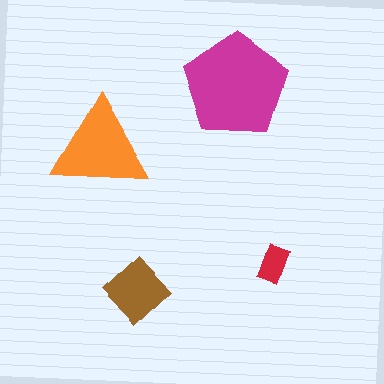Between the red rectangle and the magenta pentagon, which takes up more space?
The magenta pentagon.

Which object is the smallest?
The red rectangle.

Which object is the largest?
The magenta pentagon.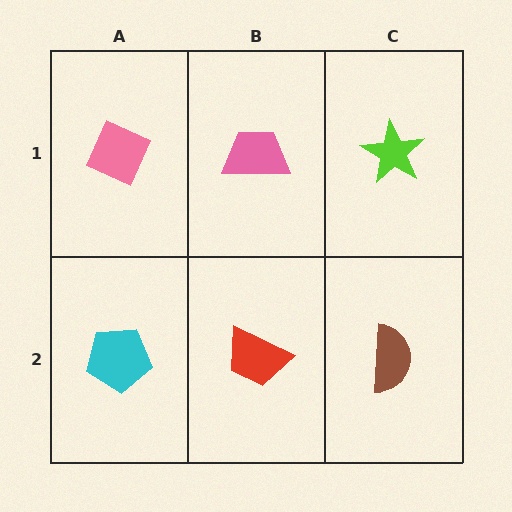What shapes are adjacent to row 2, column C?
A lime star (row 1, column C), a red trapezoid (row 2, column B).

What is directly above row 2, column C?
A lime star.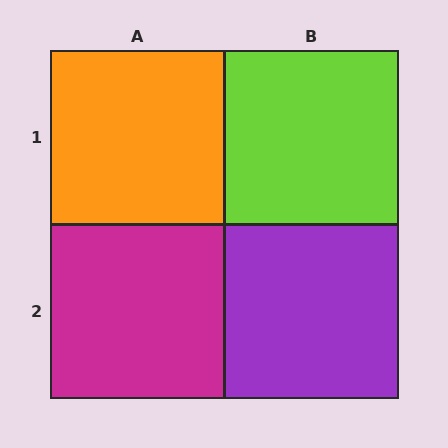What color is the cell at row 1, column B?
Lime.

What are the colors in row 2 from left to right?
Magenta, purple.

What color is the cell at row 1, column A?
Orange.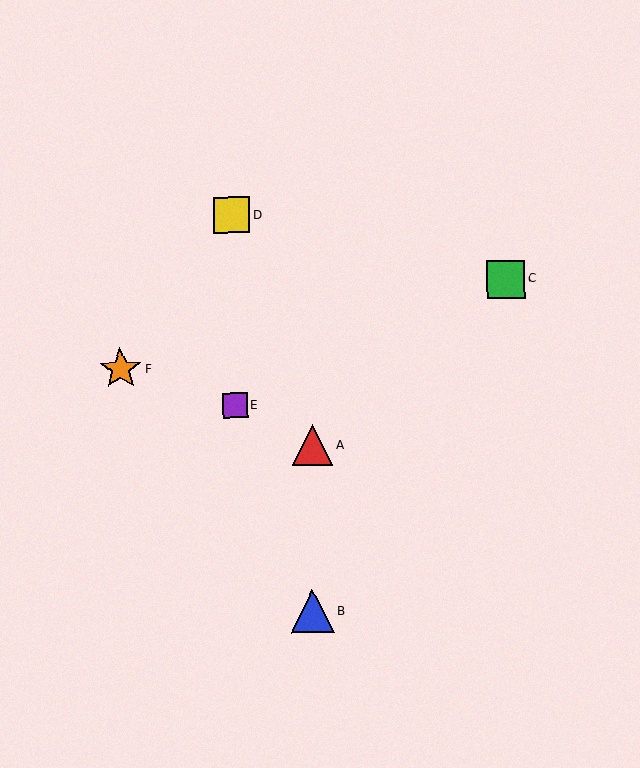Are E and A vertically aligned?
No, E is at x≈235 and A is at x≈313.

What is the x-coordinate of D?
Object D is at x≈232.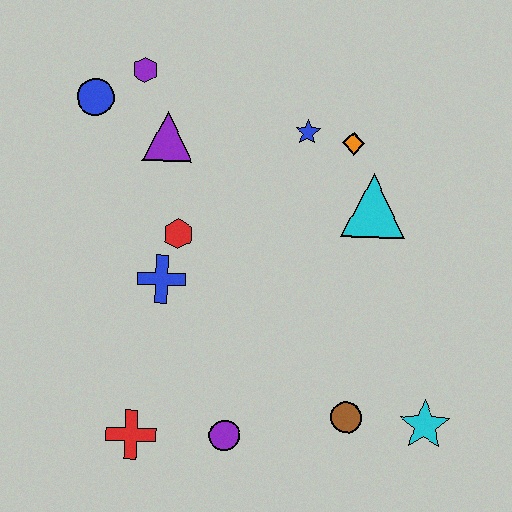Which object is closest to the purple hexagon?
The blue circle is closest to the purple hexagon.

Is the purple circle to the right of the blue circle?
Yes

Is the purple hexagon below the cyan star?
No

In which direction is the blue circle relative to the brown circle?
The blue circle is above the brown circle.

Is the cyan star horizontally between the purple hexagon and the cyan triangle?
No